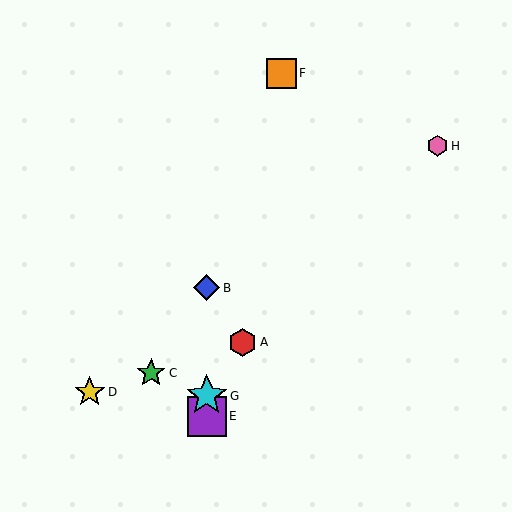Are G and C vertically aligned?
No, G is at x≈207 and C is at x≈151.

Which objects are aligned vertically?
Objects B, E, G are aligned vertically.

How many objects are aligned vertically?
3 objects (B, E, G) are aligned vertically.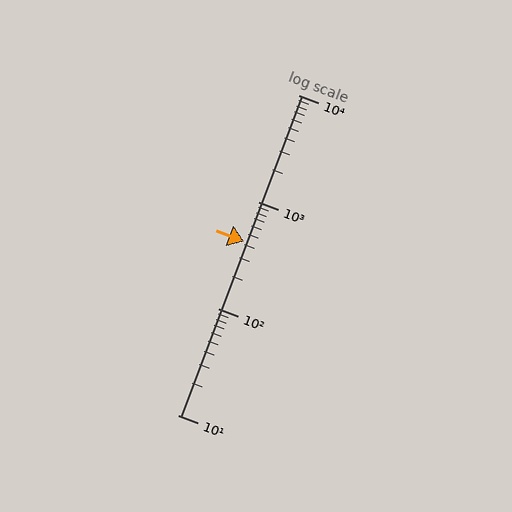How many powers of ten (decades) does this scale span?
The scale spans 3 decades, from 10 to 10000.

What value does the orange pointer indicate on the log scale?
The pointer indicates approximately 420.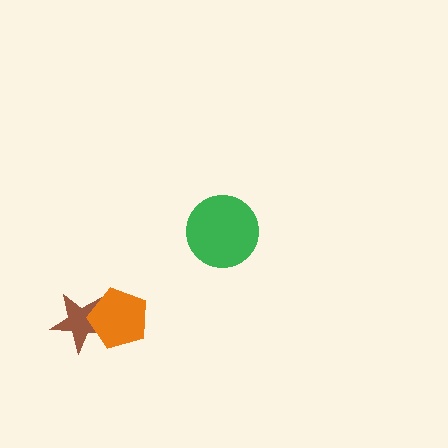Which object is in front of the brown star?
The orange pentagon is in front of the brown star.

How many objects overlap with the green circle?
0 objects overlap with the green circle.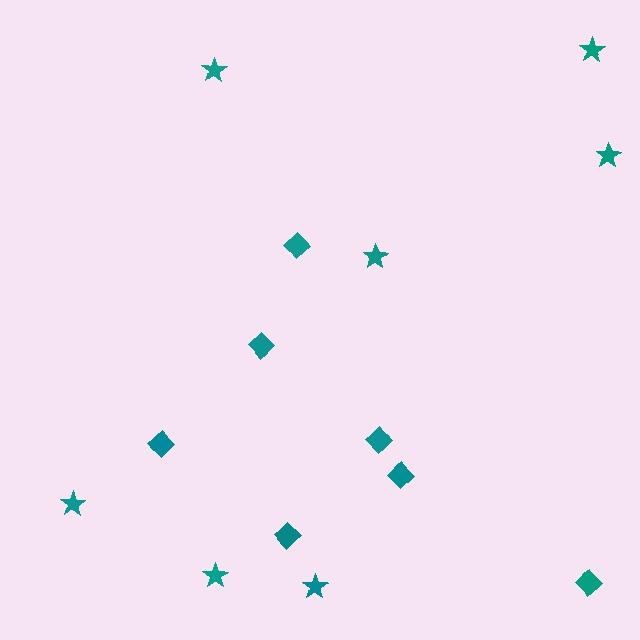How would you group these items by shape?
There are 2 groups: one group of stars (7) and one group of diamonds (7).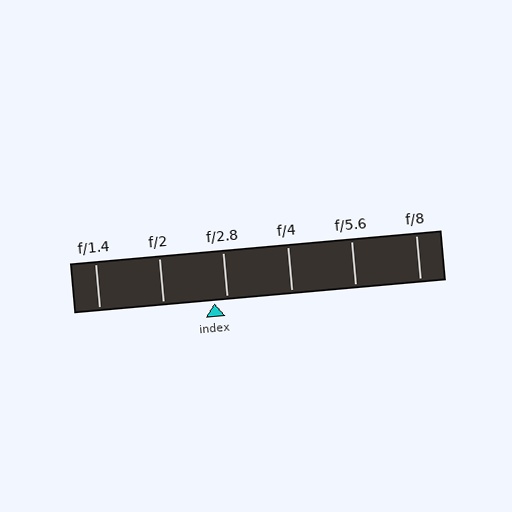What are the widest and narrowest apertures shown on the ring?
The widest aperture shown is f/1.4 and the narrowest is f/8.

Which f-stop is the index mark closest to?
The index mark is closest to f/2.8.